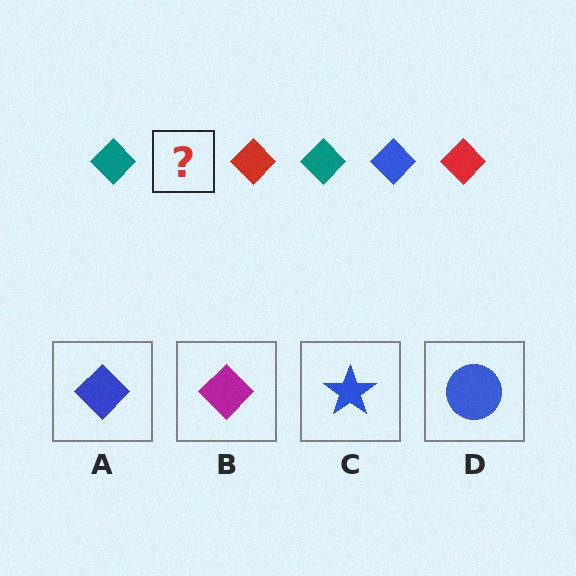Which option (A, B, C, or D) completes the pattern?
A.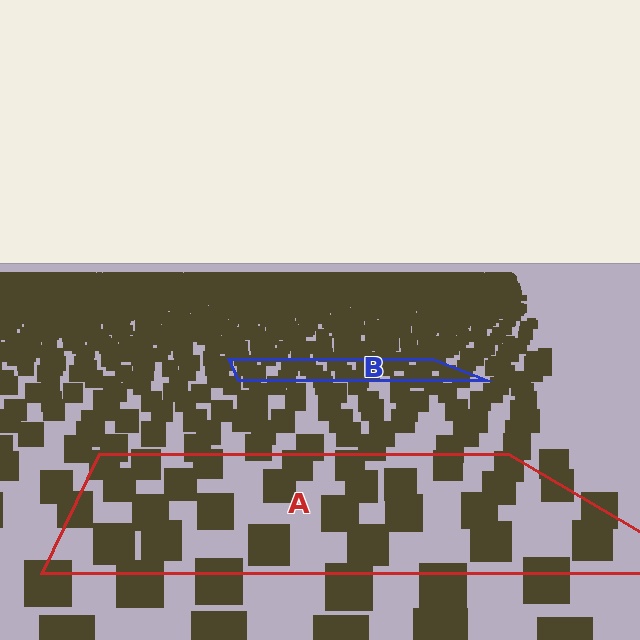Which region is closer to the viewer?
Region A is closer. The texture elements there are larger and more spread out.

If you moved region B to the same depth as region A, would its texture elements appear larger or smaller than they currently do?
They would appear larger. At a closer depth, the same texture elements are projected at a bigger on-screen size.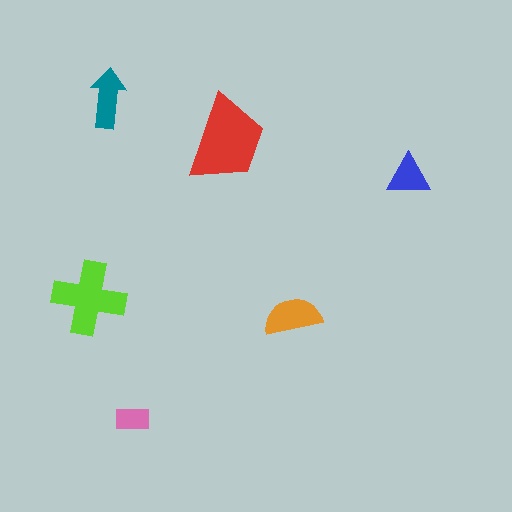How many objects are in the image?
There are 6 objects in the image.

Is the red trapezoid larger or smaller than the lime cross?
Larger.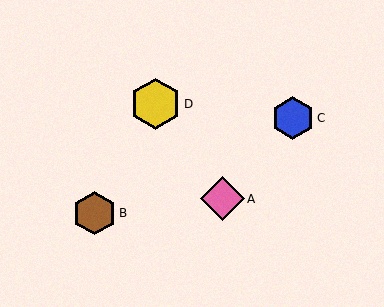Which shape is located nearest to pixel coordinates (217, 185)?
The pink diamond (labeled A) at (222, 199) is nearest to that location.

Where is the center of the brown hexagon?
The center of the brown hexagon is at (94, 213).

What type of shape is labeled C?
Shape C is a blue hexagon.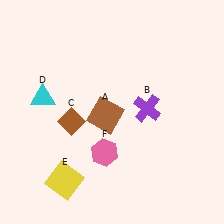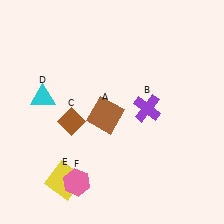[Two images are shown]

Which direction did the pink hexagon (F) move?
The pink hexagon (F) moved down.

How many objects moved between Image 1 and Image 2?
1 object moved between the two images.